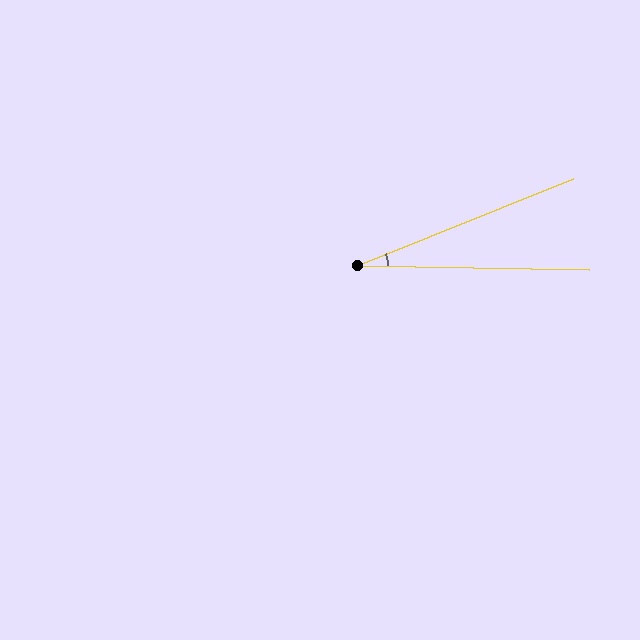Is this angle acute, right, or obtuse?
It is acute.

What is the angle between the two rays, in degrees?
Approximately 23 degrees.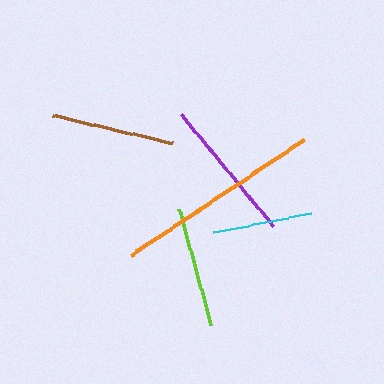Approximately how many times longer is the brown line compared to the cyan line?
The brown line is approximately 1.2 times the length of the cyan line.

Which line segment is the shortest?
The cyan line is the shortest at approximately 100 pixels.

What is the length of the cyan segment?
The cyan segment is approximately 100 pixels long.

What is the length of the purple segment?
The purple segment is approximately 144 pixels long.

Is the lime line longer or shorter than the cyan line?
The lime line is longer than the cyan line.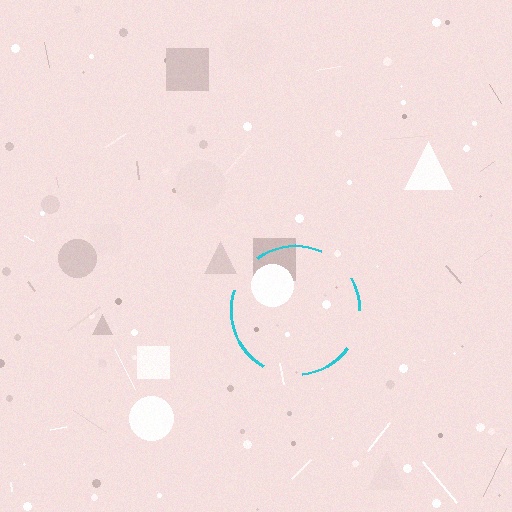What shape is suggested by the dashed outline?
The dashed outline suggests a circle.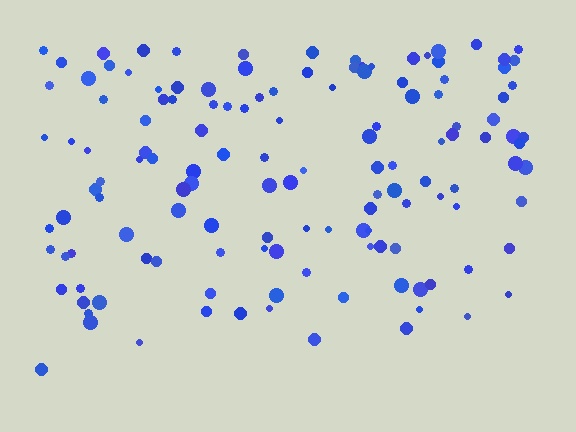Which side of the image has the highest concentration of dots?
The top.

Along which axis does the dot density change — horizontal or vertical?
Vertical.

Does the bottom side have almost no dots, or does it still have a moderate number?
Still a moderate number, just noticeably fewer than the top.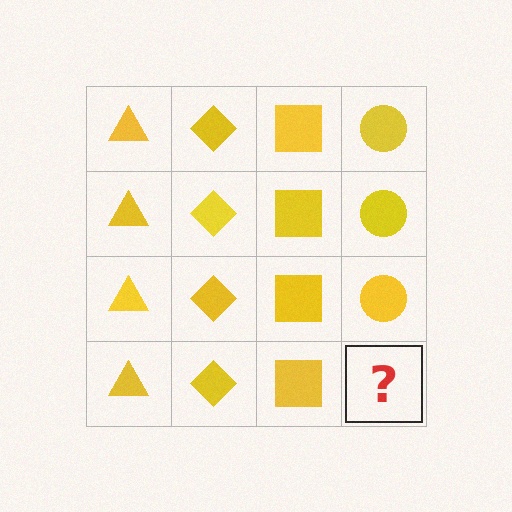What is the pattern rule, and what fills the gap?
The rule is that each column has a consistent shape. The gap should be filled with a yellow circle.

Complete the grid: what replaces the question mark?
The question mark should be replaced with a yellow circle.